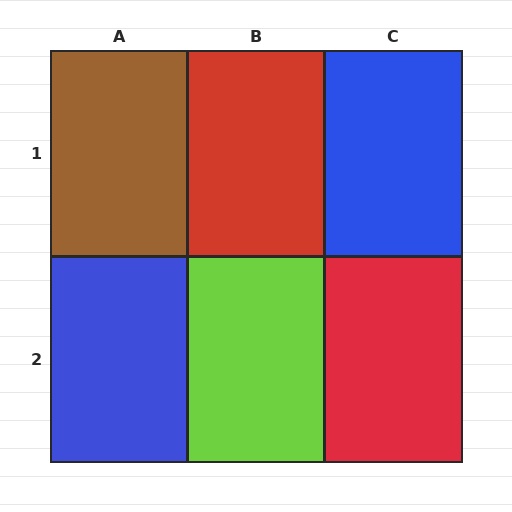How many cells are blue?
2 cells are blue.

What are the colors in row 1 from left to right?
Brown, red, blue.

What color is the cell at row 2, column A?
Blue.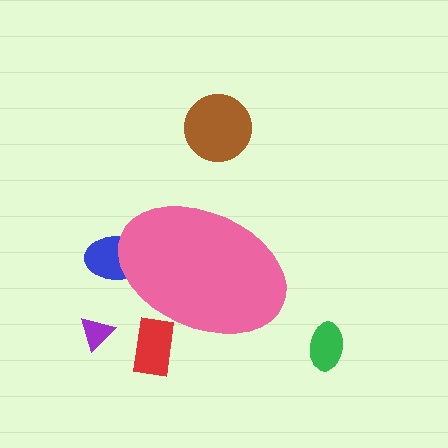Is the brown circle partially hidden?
No, the brown circle is fully visible.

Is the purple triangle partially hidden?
No, the purple triangle is fully visible.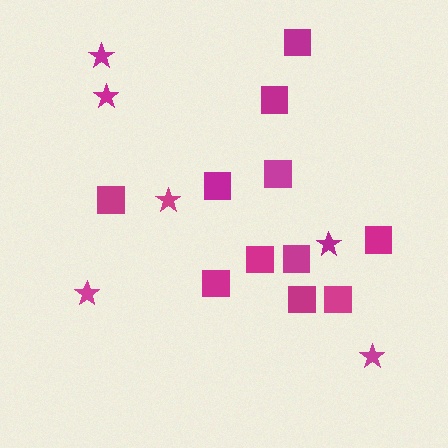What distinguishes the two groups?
There are 2 groups: one group of squares (11) and one group of stars (6).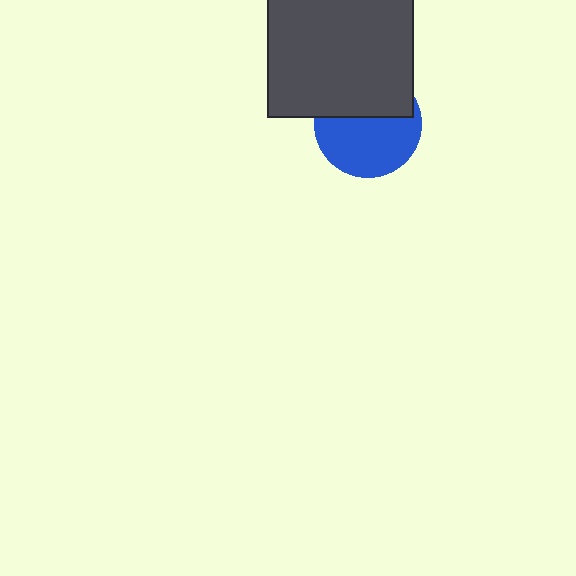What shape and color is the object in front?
The object in front is a dark gray rectangle.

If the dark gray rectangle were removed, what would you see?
You would see the complete blue circle.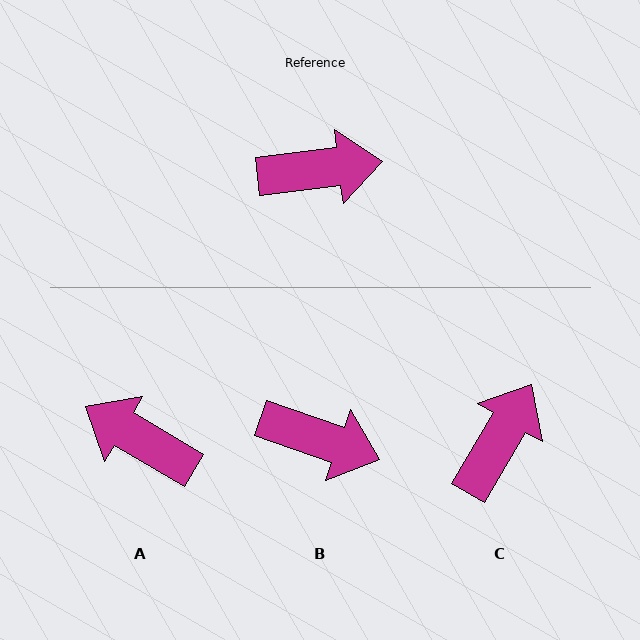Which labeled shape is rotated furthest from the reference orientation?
A, about 143 degrees away.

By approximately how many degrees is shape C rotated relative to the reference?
Approximately 53 degrees counter-clockwise.